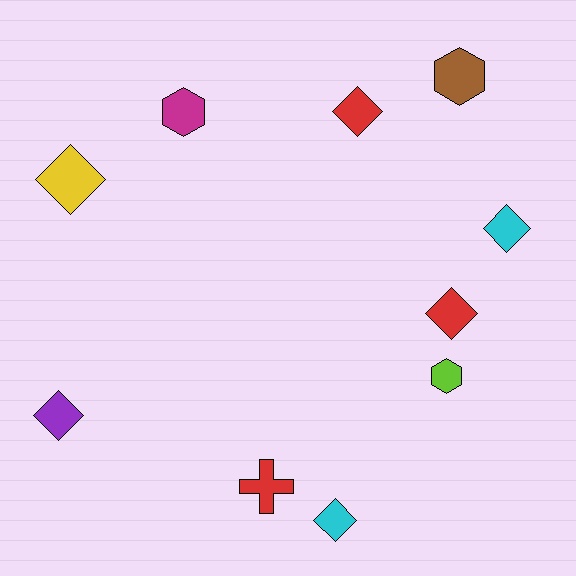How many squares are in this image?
There are no squares.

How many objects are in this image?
There are 10 objects.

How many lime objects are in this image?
There is 1 lime object.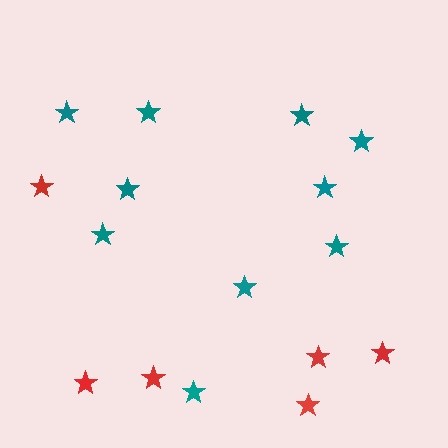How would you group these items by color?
There are 2 groups: one group of teal stars (10) and one group of red stars (6).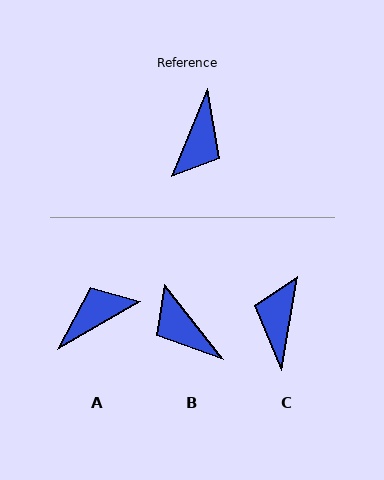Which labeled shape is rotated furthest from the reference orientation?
C, about 167 degrees away.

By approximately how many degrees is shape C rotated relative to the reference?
Approximately 167 degrees clockwise.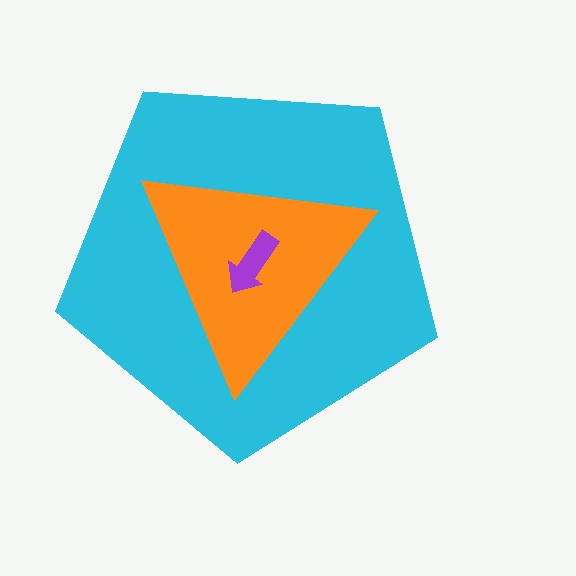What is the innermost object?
The purple arrow.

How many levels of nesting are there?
3.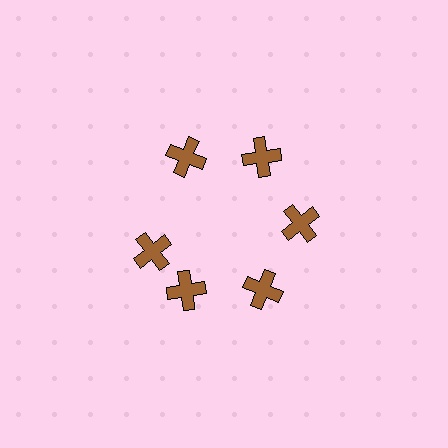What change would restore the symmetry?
The symmetry would be restored by rotating it back into even spacing with its neighbors so that all 6 crosses sit at equal angles and equal distance from the center.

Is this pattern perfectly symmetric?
No. The 6 brown crosses are arranged in a ring, but one element near the 9 o'clock position is rotated out of alignment along the ring, breaking the 6-fold rotational symmetry.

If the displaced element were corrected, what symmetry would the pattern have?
It would have 6-fold rotational symmetry — the pattern would map onto itself every 60 degrees.